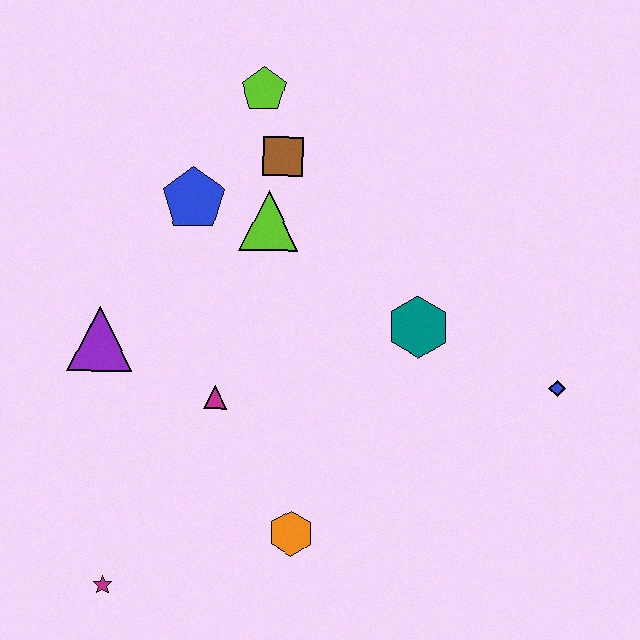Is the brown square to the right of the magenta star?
Yes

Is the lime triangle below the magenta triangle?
No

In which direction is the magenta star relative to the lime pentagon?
The magenta star is below the lime pentagon.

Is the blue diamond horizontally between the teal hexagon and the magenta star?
No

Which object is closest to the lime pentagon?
The brown square is closest to the lime pentagon.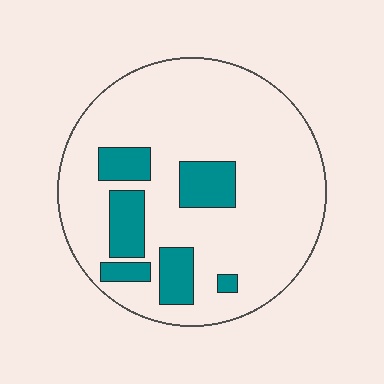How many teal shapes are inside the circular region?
6.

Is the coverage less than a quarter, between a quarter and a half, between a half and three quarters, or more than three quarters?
Less than a quarter.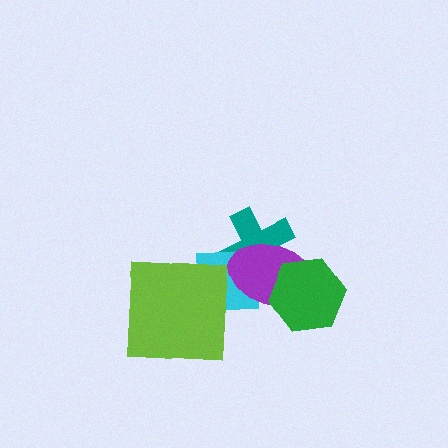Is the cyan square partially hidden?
Yes, it is partially covered by another shape.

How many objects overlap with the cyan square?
3 objects overlap with the cyan square.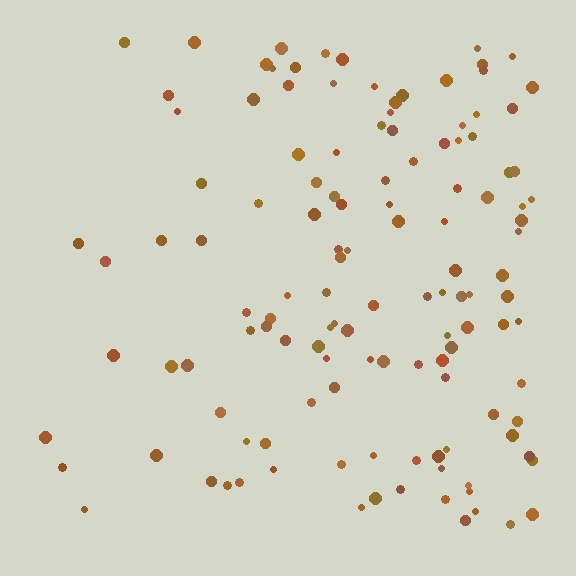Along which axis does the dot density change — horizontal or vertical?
Horizontal.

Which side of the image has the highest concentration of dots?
The right.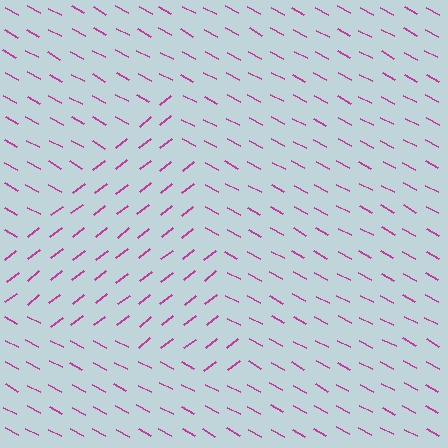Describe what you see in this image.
The image is filled with small magenta line segments. A triangle region in the image has lines oriented differently from the surrounding lines, creating a visible texture boundary.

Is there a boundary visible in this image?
Yes, there is a texture boundary formed by a change in line orientation.